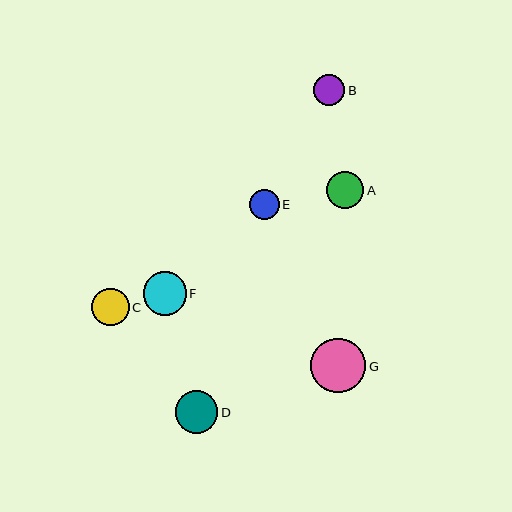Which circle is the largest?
Circle G is the largest with a size of approximately 55 pixels.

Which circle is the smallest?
Circle E is the smallest with a size of approximately 30 pixels.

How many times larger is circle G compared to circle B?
Circle G is approximately 1.8 times the size of circle B.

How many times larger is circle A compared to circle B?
Circle A is approximately 1.2 times the size of circle B.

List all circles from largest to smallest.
From largest to smallest: G, F, D, C, A, B, E.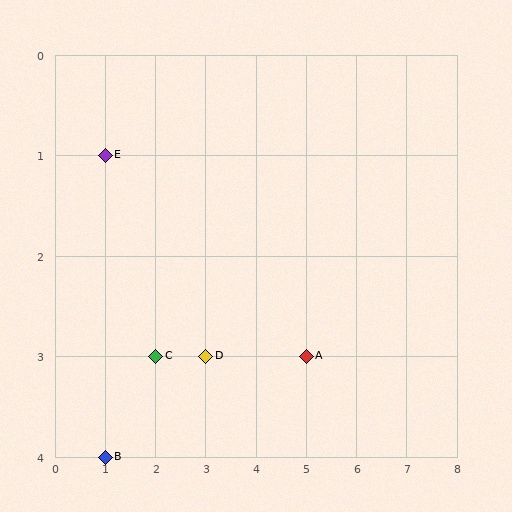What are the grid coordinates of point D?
Point D is at grid coordinates (3, 3).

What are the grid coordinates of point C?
Point C is at grid coordinates (2, 3).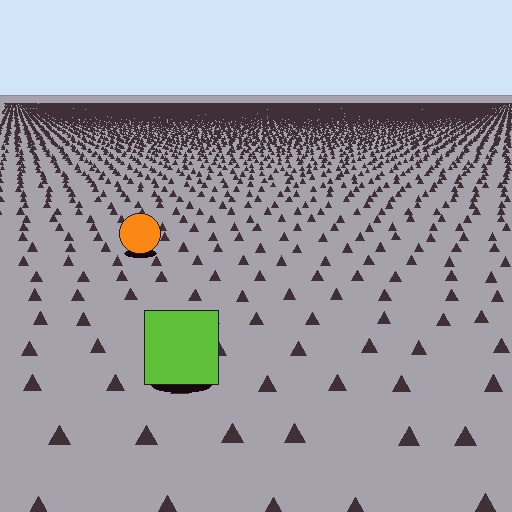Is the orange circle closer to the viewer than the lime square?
No. The lime square is closer — you can tell from the texture gradient: the ground texture is coarser near it.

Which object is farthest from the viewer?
The orange circle is farthest from the viewer. It appears smaller and the ground texture around it is denser.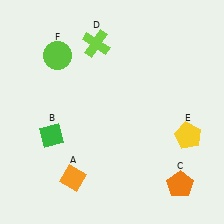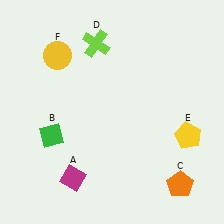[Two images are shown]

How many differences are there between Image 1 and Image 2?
There are 2 differences between the two images.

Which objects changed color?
A changed from orange to magenta. F changed from lime to yellow.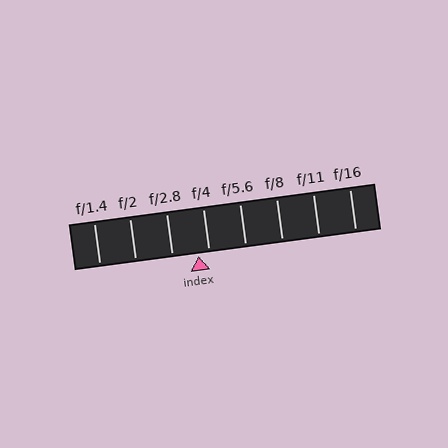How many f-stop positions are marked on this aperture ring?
There are 8 f-stop positions marked.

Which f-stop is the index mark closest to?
The index mark is closest to f/4.